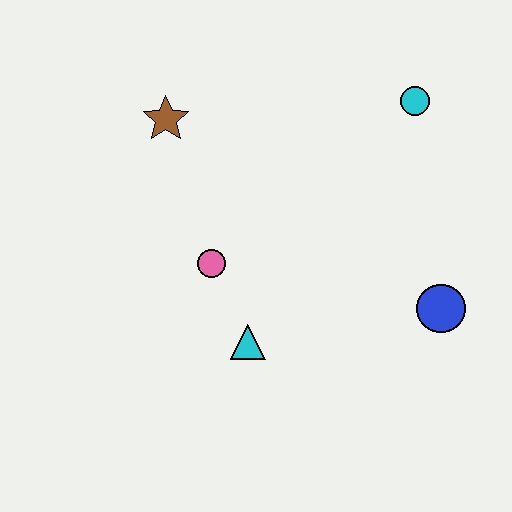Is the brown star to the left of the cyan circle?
Yes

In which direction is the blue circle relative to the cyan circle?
The blue circle is below the cyan circle.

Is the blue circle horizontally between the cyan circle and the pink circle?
No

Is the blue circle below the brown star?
Yes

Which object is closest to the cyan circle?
The blue circle is closest to the cyan circle.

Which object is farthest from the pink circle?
The cyan circle is farthest from the pink circle.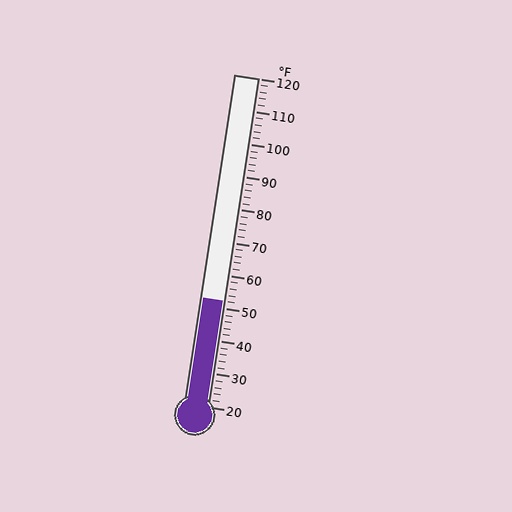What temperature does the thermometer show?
The thermometer shows approximately 52°F.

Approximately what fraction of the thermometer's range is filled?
The thermometer is filled to approximately 30% of its range.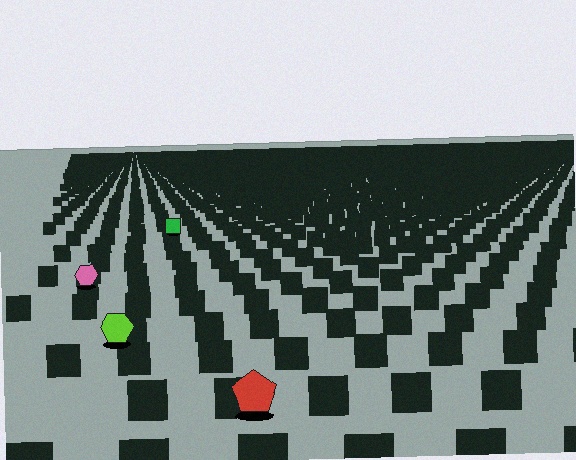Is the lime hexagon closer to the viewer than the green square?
Yes. The lime hexagon is closer — you can tell from the texture gradient: the ground texture is coarser near it.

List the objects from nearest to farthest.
From nearest to farthest: the red pentagon, the lime hexagon, the pink hexagon, the green square.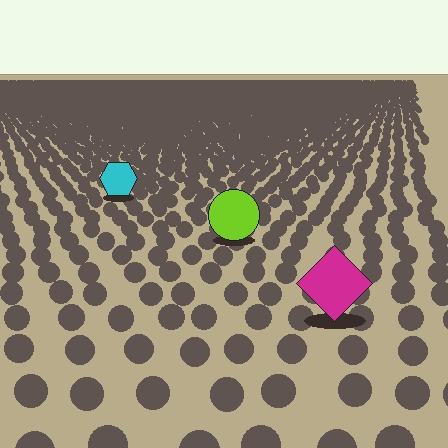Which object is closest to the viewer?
The magenta diamond is closest. The texture marks near it are larger and more spread out.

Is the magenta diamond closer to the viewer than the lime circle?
Yes. The magenta diamond is closer — you can tell from the texture gradient: the ground texture is coarser near it.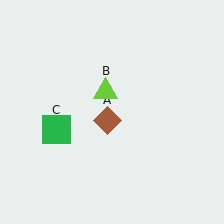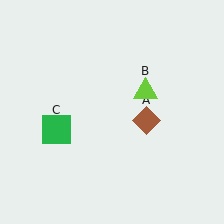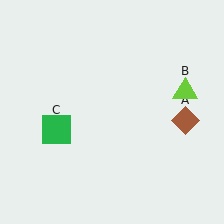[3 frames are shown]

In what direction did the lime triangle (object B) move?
The lime triangle (object B) moved right.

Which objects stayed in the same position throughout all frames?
Green square (object C) remained stationary.